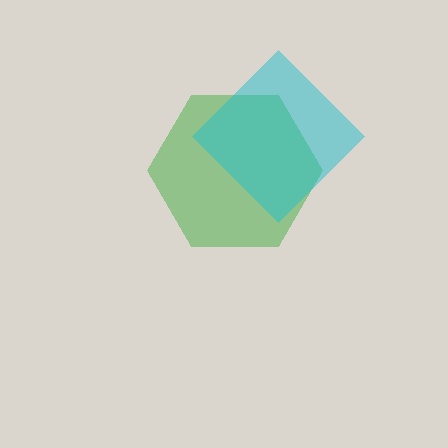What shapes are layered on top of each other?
The layered shapes are: a green hexagon, a cyan diamond.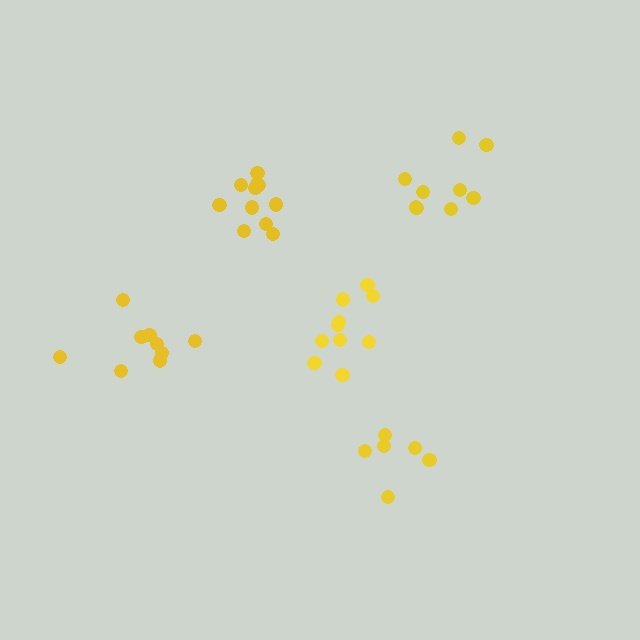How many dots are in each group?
Group 1: 6 dots, Group 2: 11 dots, Group 3: 9 dots, Group 4: 9 dots, Group 5: 10 dots (45 total).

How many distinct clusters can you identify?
There are 5 distinct clusters.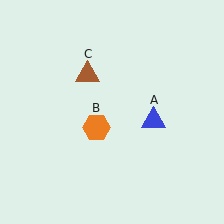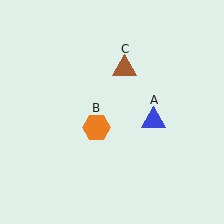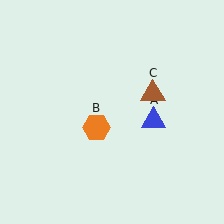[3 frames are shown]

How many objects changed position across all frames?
1 object changed position: brown triangle (object C).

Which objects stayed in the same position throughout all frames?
Blue triangle (object A) and orange hexagon (object B) remained stationary.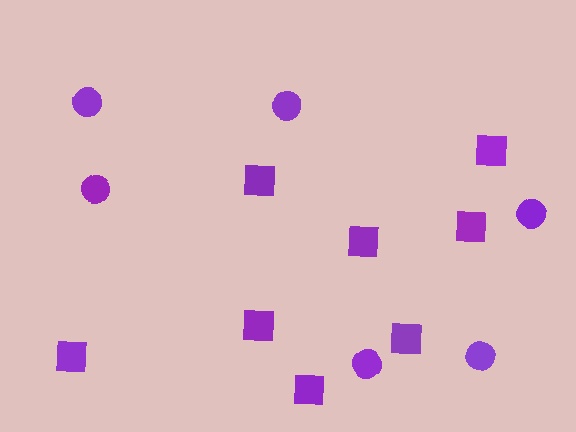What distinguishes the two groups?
There are 2 groups: one group of circles (6) and one group of squares (8).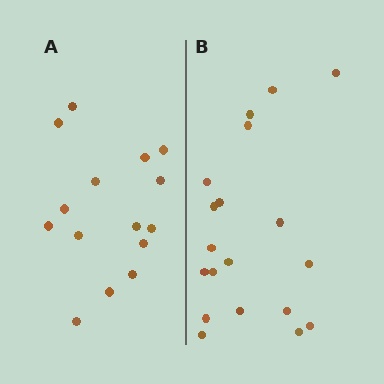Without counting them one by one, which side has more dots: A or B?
Region B (the right region) has more dots.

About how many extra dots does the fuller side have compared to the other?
Region B has about 4 more dots than region A.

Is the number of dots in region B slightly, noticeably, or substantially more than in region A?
Region B has noticeably more, but not dramatically so. The ratio is roughly 1.3 to 1.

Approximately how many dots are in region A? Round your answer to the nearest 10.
About 20 dots. (The exact count is 15, which rounds to 20.)